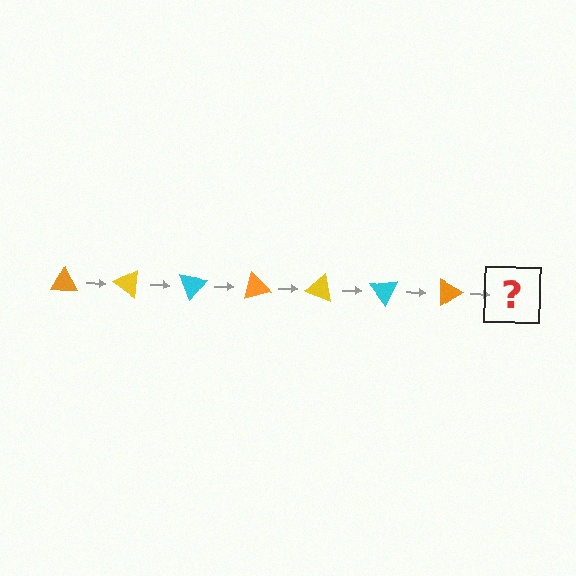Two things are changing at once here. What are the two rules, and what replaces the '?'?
The two rules are that it rotates 35 degrees each step and the color cycles through orange, yellow, and cyan. The '?' should be a yellow triangle, rotated 245 degrees from the start.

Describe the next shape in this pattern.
It should be a yellow triangle, rotated 245 degrees from the start.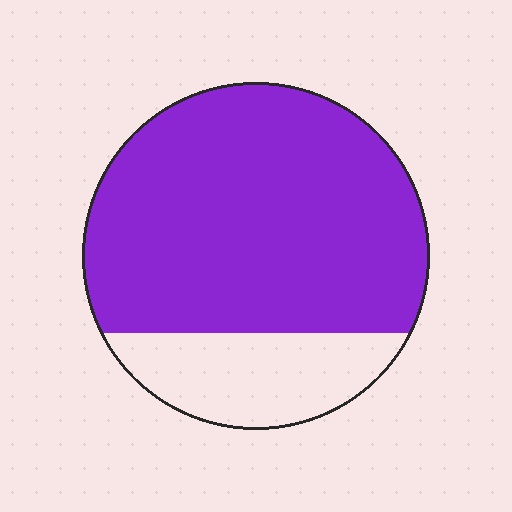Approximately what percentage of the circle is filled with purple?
Approximately 75%.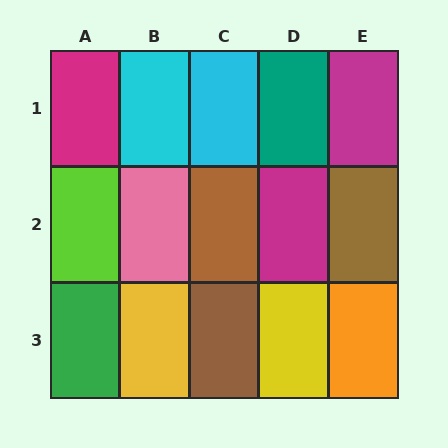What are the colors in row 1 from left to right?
Magenta, cyan, cyan, teal, magenta.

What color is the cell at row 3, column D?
Yellow.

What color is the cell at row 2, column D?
Magenta.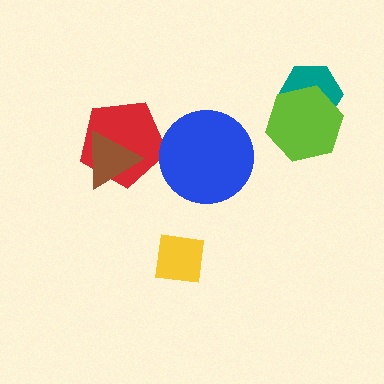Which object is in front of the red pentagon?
The brown triangle is in front of the red pentagon.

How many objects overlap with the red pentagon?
1 object overlaps with the red pentagon.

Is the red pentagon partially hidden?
Yes, it is partially covered by another shape.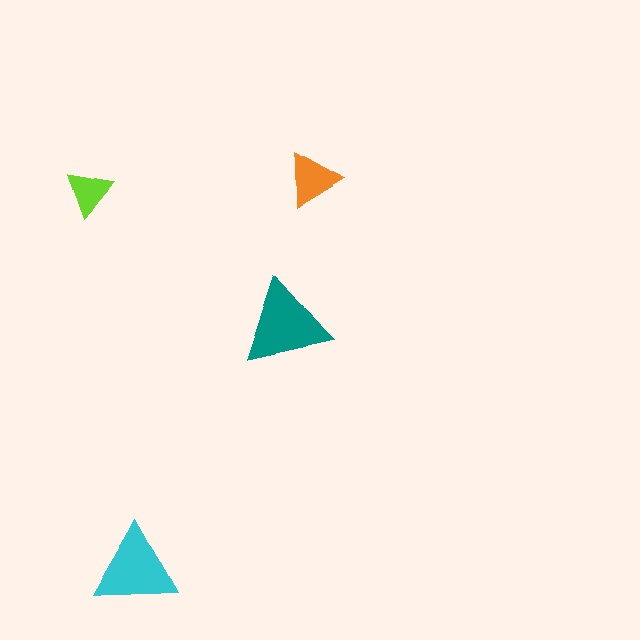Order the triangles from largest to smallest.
the teal one, the cyan one, the orange one, the lime one.